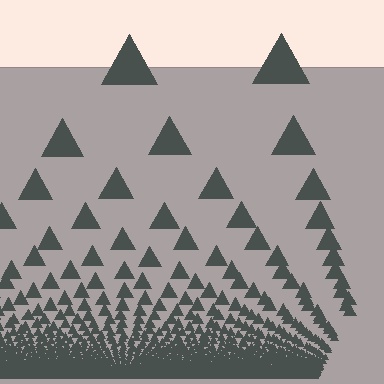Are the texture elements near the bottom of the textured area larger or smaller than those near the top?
Smaller. The gradient is inverted — elements near the bottom are smaller and denser.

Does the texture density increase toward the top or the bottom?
Density increases toward the bottom.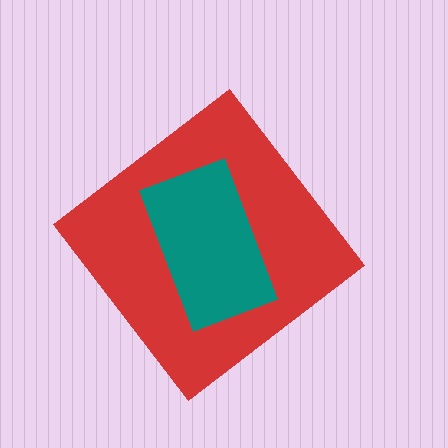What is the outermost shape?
The red diamond.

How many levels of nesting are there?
2.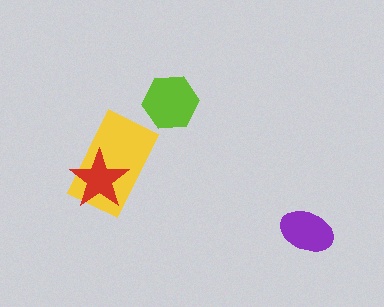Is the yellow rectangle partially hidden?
Yes, it is partially covered by another shape.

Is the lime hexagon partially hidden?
No, no other shape covers it.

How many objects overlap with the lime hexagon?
0 objects overlap with the lime hexagon.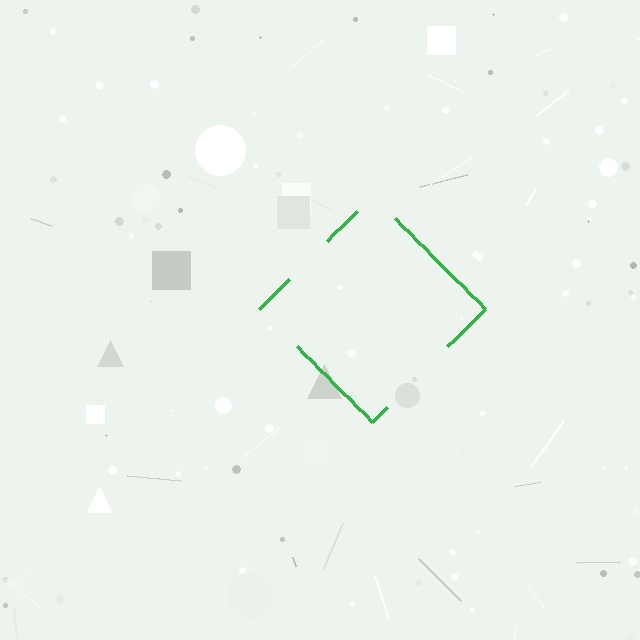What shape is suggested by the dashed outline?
The dashed outline suggests a diamond.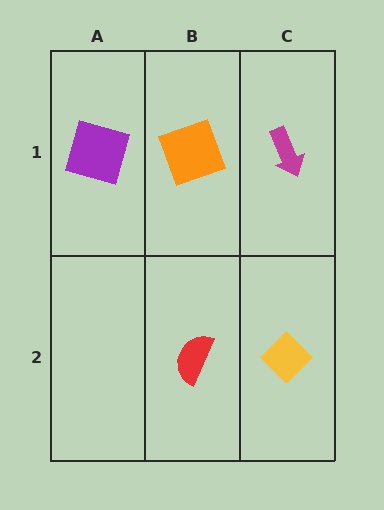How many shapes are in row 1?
3 shapes.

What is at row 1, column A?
A purple square.